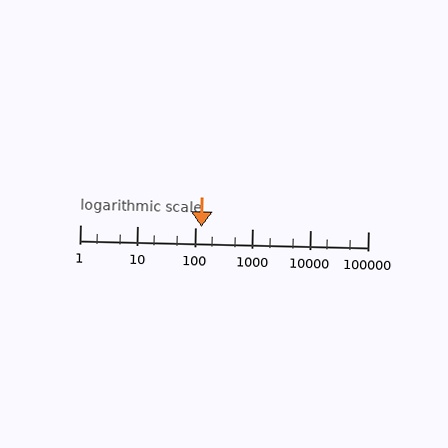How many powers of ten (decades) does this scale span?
The scale spans 5 decades, from 1 to 100000.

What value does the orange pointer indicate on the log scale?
The pointer indicates approximately 130.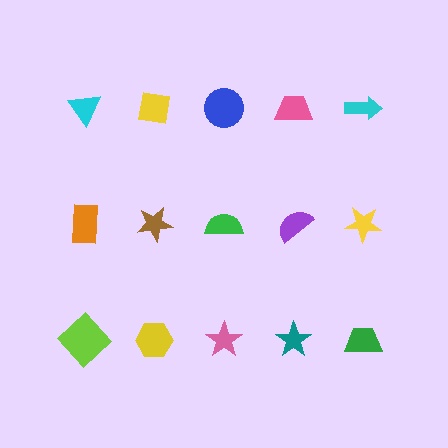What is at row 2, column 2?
A brown star.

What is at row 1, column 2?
A yellow square.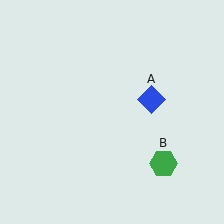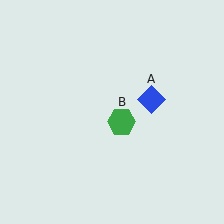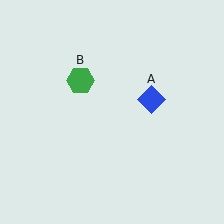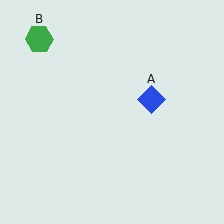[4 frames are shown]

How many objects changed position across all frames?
1 object changed position: green hexagon (object B).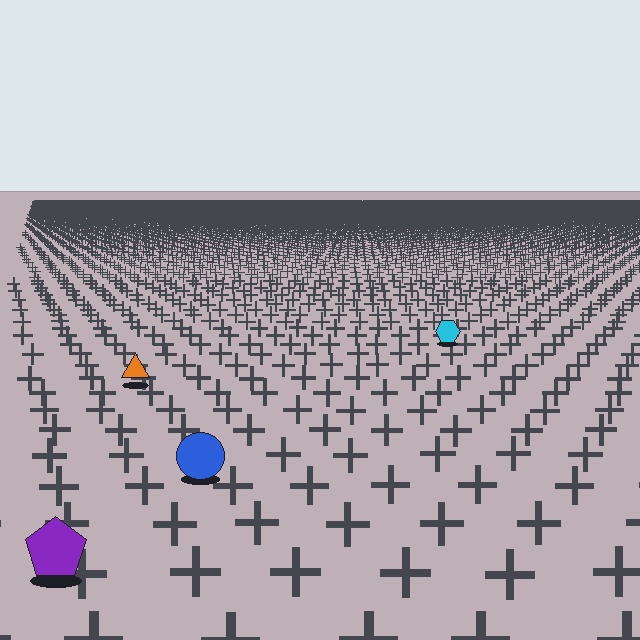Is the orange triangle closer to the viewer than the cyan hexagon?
Yes. The orange triangle is closer — you can tell from the texture gradient: the ground texture is coarser near it.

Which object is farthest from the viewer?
The cyan hexagon is farthest from the viewer. It appears smaller and the ground texture around it is denser.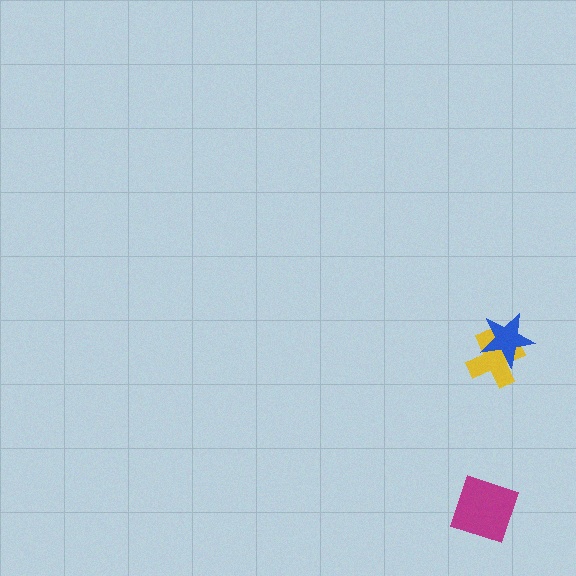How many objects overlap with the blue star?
1 object overlaps with the blue star.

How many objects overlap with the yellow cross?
1 object overlaps with the yellow cross.